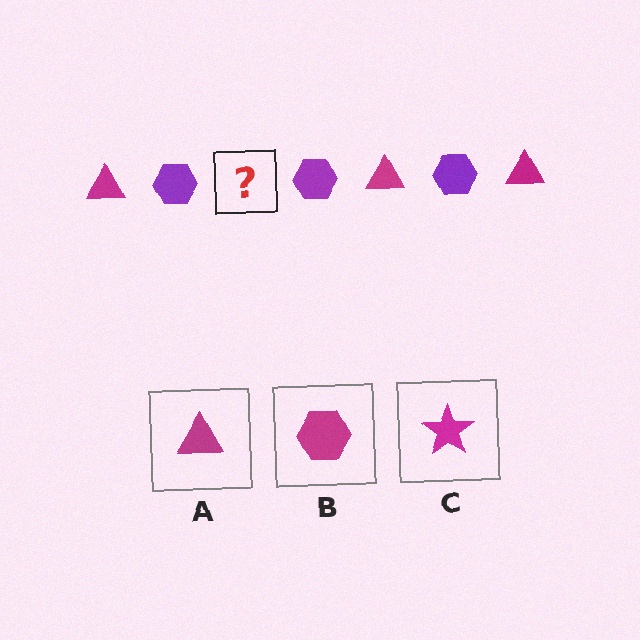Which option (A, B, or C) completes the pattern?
A.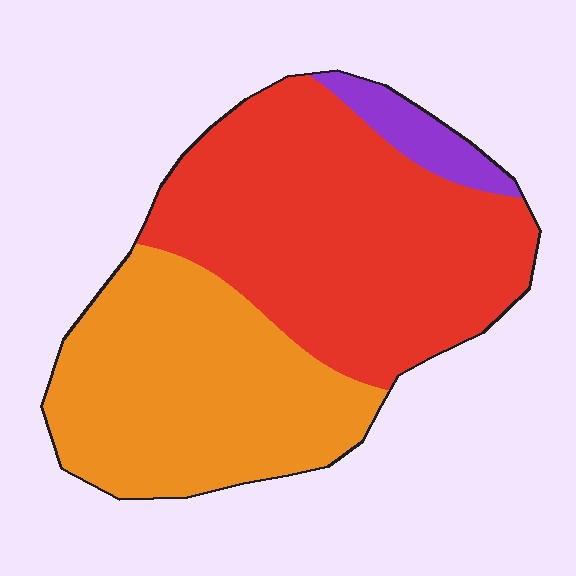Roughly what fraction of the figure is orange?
Orange covers roughly 40% of the figure.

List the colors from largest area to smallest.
From largest to smallest: red, orange, purple.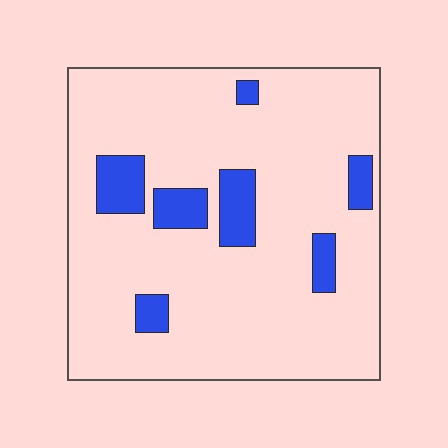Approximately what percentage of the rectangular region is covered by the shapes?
Approximately 15%.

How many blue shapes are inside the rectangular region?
7.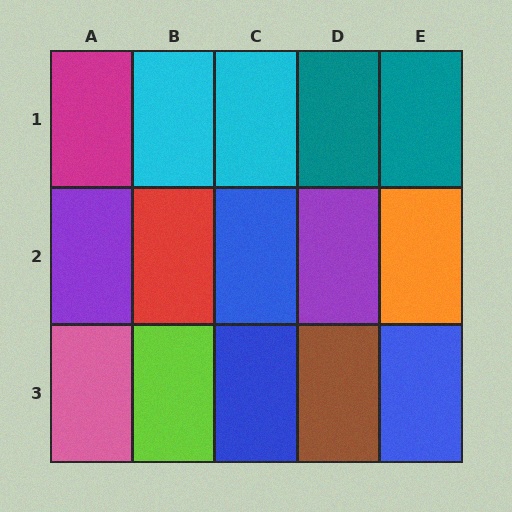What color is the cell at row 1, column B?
Cyan.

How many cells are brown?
1 cell is brown.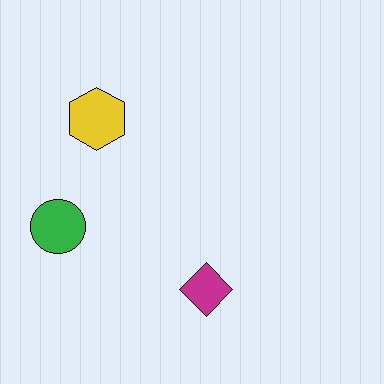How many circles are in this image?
There is 1 circle.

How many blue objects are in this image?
There are no blue objects.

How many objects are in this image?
There are 3 objects.